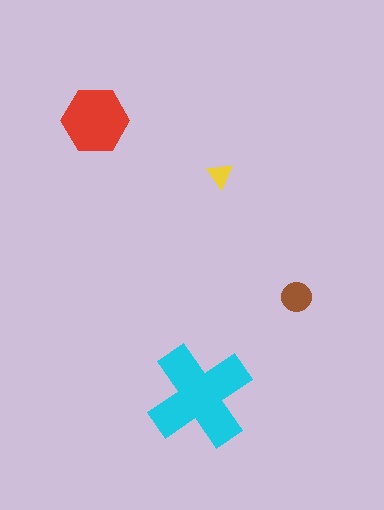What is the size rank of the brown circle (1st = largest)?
3rd.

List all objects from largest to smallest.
The cyan cross, the red hexagon, the brown circle, the yellow triangle.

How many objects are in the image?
There are 4 objects in the image.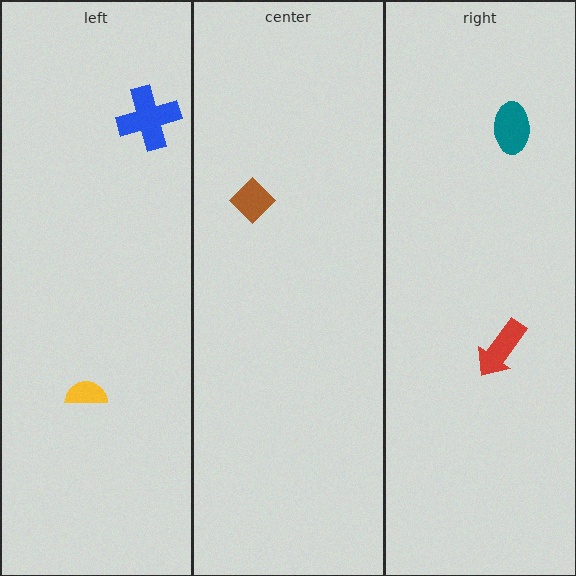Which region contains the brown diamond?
The center region.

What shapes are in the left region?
The yellow semicircle, the blue cross.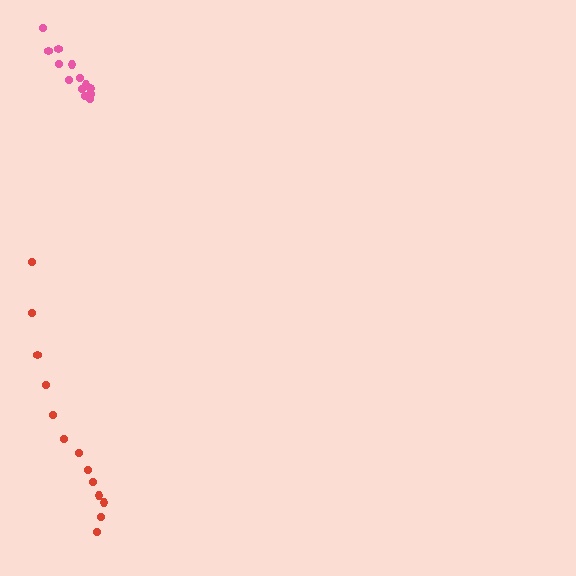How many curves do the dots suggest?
There are 2 distinct paths.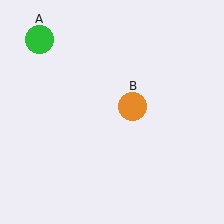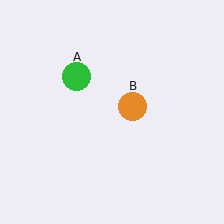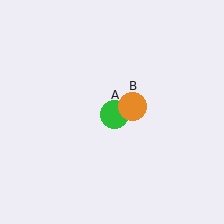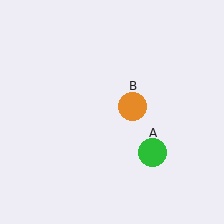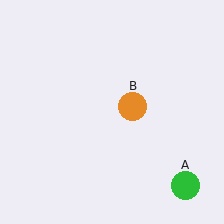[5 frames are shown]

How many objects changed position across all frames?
1 object changed position: green circle (object A).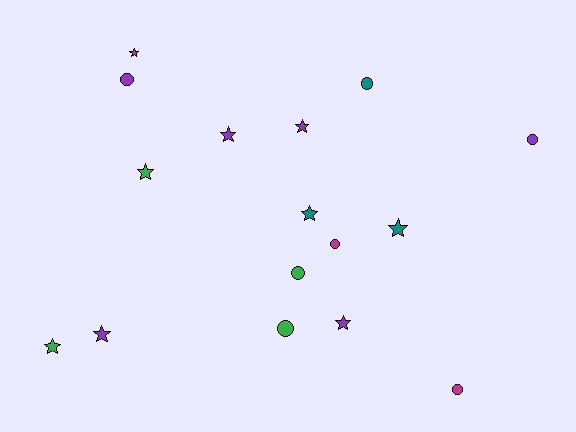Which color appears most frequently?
Purple, with 6 objects.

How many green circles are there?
There are 2 green circles.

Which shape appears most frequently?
Star, with 9 objects.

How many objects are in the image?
There are 16 objects.